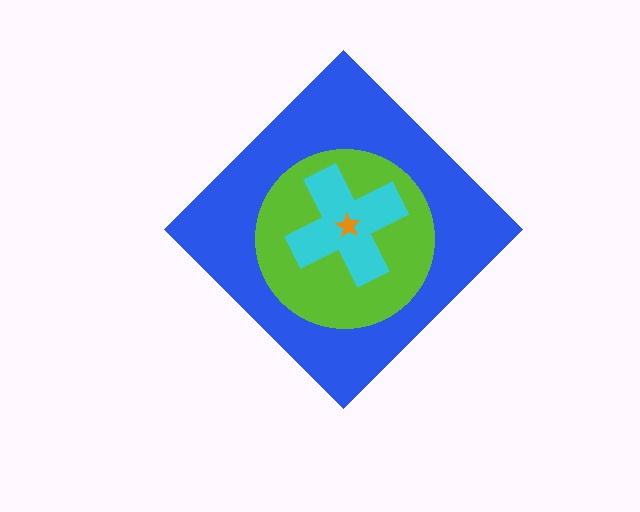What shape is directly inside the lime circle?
The cyan cross.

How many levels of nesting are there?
4.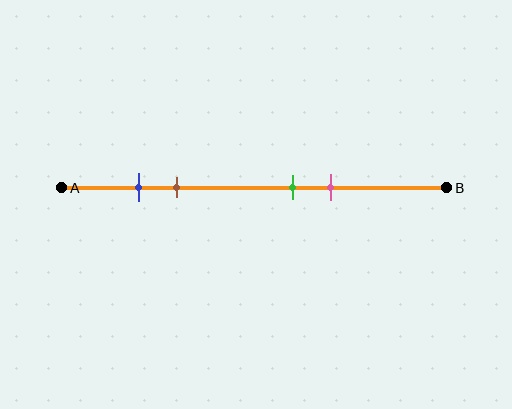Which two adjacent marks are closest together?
The blue and brown marks are the closest adjacent pair.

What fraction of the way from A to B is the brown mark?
The brown mark is approximately 30% (0.3) of the way from A to B.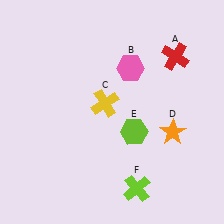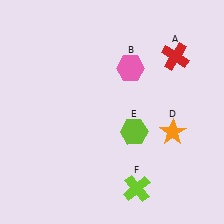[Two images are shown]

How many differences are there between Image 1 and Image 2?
There is 1 difference between the two images.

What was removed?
The yellow cross (C) was removed in Image 2.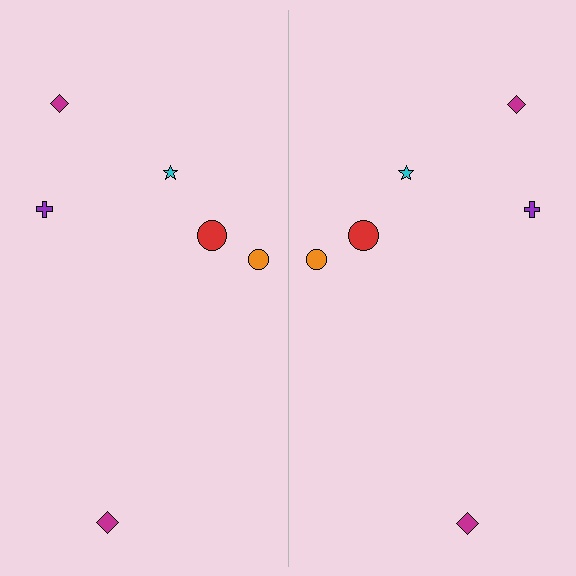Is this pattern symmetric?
Yes, this pattern has bilateral (reflection) symmetry.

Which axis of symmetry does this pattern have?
The pattern has a vertical axis of symmetry running through the center of the image.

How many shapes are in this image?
There are 12 shapes in this image.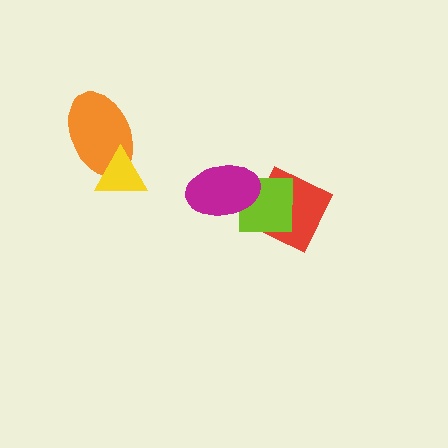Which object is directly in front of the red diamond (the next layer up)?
The lime square is directly in front of the red diamond.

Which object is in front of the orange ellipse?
The yellow triangle is in front of the orange ellipse.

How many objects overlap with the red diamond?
2 objects overlap with the red diamond.